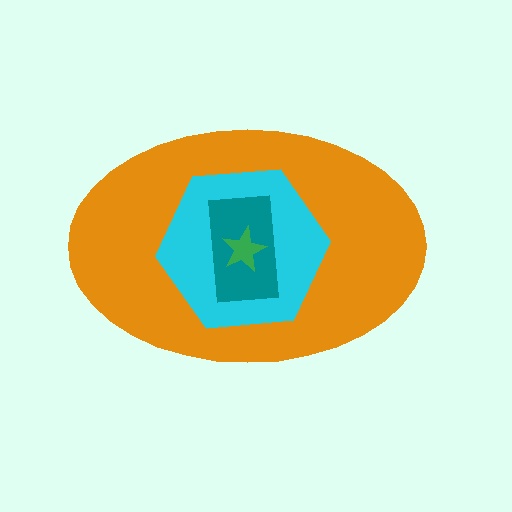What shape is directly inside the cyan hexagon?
The teal rectangle.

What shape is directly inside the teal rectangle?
The green star.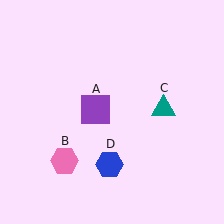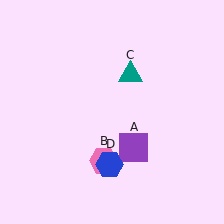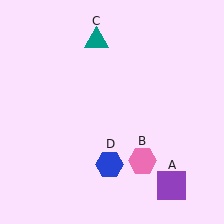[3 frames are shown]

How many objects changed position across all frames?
3 objects changed position: purple square (object A), pink hexagon (object B), teal triangle (object C).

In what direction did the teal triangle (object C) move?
The teal triangle (object C) moved up and to the left.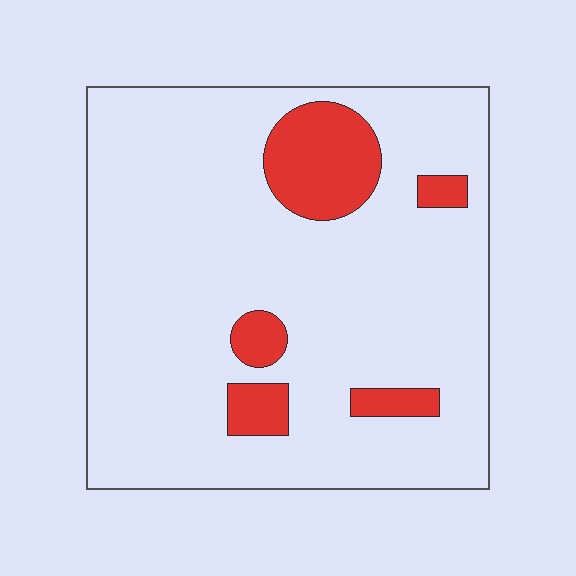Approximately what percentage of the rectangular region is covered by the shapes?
Approximately 15%.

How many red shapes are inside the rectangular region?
5.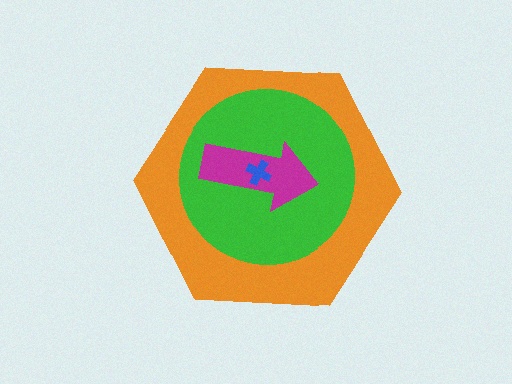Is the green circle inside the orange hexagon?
Yes.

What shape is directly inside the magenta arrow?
The blue cross.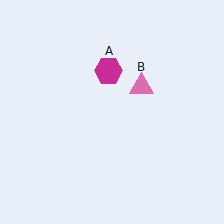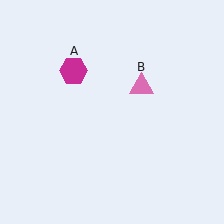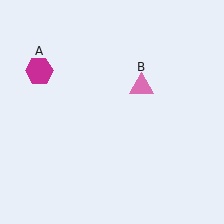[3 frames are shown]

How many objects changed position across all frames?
1 object changed position: magenta hexagon (object A).